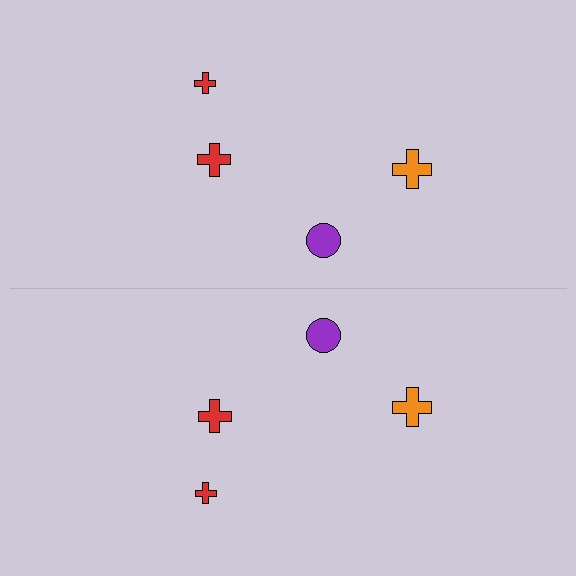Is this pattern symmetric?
Yes, this pattern has bilateral (reflection) symmetry.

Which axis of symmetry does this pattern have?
The pattern has a horizontal axis of symmetry running through the center of the image.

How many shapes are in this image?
There are 8 shapes in this image.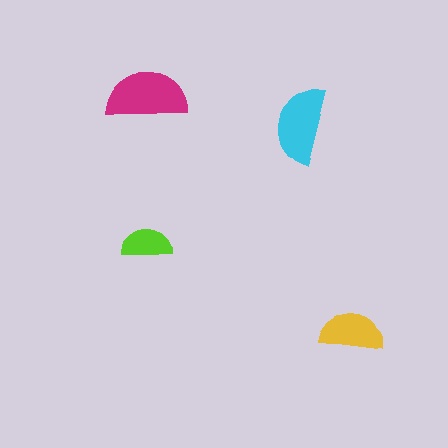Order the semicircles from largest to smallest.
the magenta one, the cyan one, the yellow one, the lime one.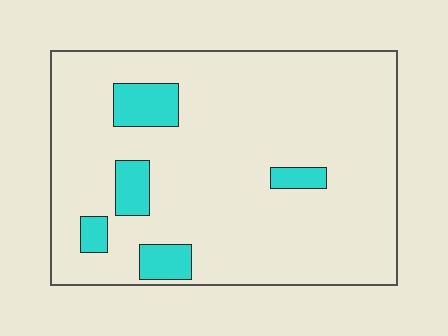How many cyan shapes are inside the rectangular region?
5.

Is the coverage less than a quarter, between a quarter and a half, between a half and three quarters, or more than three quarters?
Less than a quarter.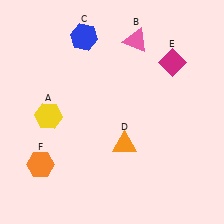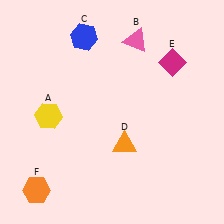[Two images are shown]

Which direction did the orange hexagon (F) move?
The orange hexagon (F) moved down.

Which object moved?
The orange hexagon (F) moved down.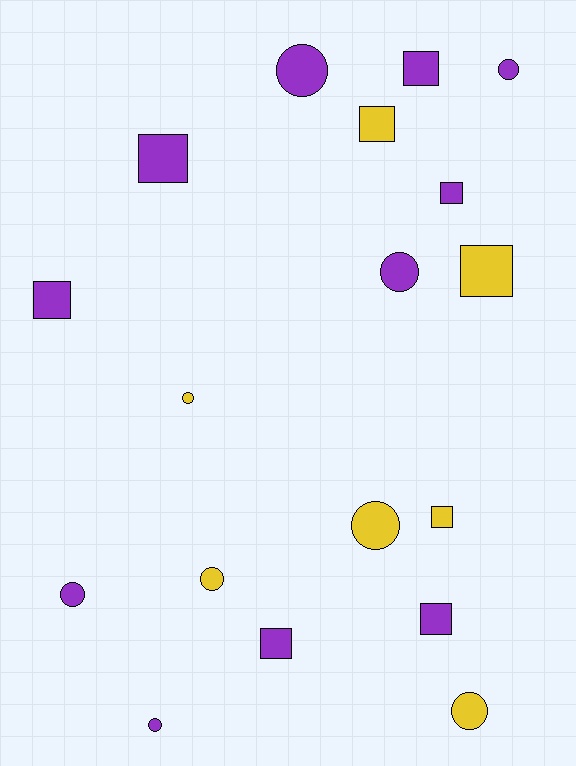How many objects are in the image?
There are 18 objects.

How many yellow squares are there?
There are 3 yellow squares.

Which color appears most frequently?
Purple, with 11 objects.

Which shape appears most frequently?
Circle, with 9 objects.